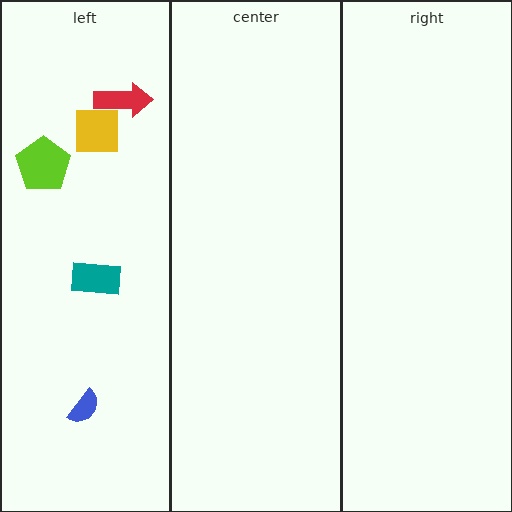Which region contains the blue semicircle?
The left region.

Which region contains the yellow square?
The left region.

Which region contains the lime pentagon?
The left region.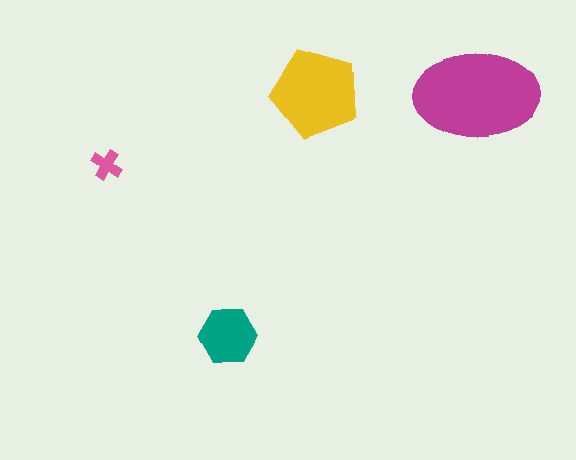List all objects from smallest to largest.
The pink cross, the teal hexagon, the yellow pentagon, the magenta ellipse.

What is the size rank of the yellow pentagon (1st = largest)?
2nd.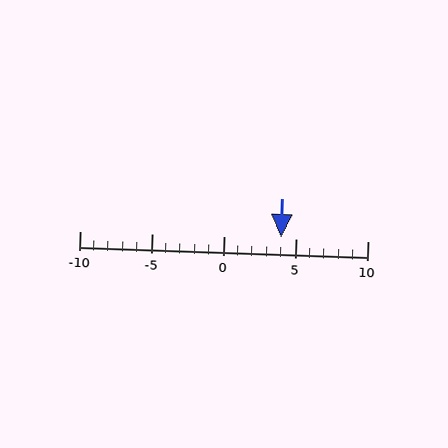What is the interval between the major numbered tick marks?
The major tick marks are spaced 5 units apart.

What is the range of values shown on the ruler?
The ruler shows values from -10 to 10.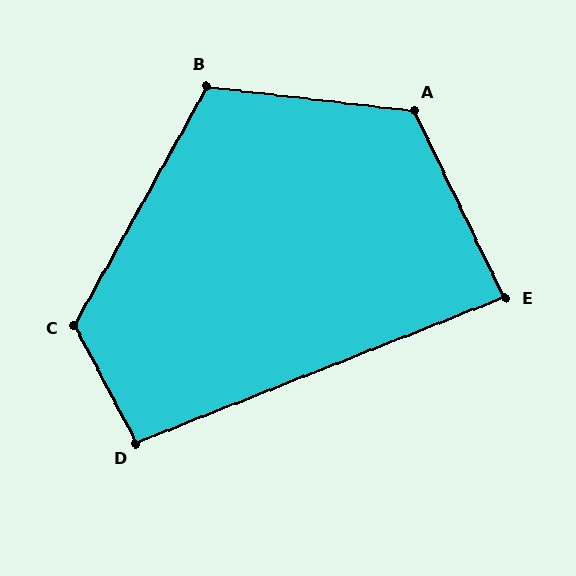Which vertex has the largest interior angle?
C, at approximately 123 degrees.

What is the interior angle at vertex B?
Approximately 112 degrees (obtuse).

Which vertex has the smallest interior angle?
E, at approximately 86 degrees.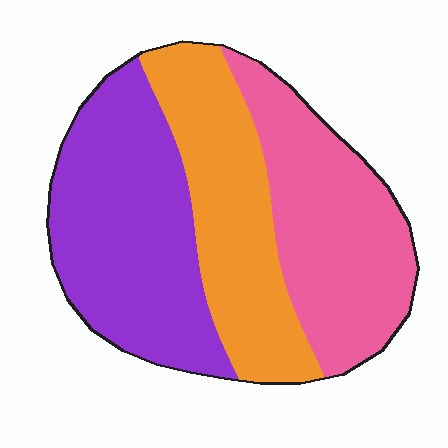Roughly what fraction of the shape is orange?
Orange covers around 30% of the shape.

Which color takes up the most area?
Purple, at roughly 40%.